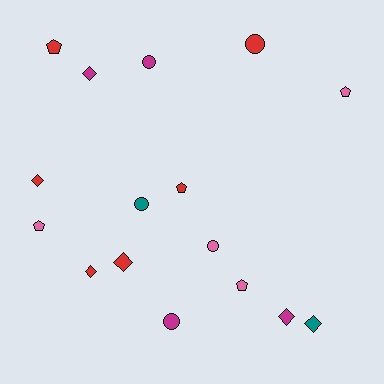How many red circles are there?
There is 1 red circle.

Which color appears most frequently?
Red, with 6 objects.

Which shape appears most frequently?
Diamond, with 6 objects.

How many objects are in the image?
There are 16 objects.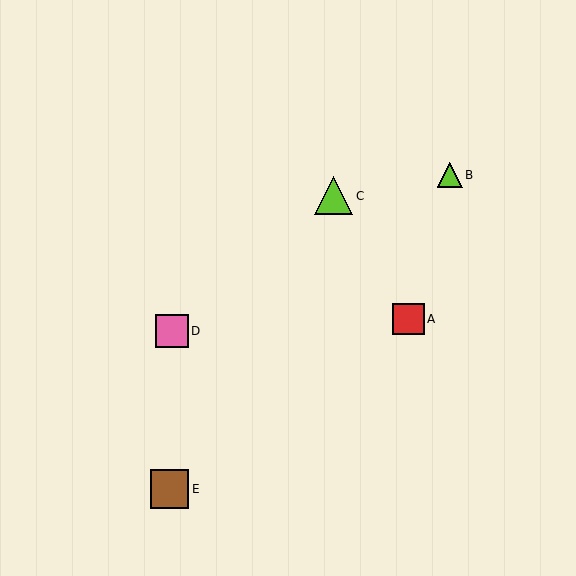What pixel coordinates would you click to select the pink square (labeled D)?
Click at (172, 331) to select the pink square D.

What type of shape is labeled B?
Shape B is a lime triangle.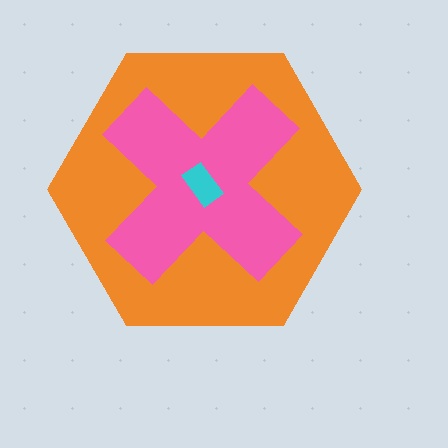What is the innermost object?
The cyan rectangle.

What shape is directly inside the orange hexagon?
The pink cross.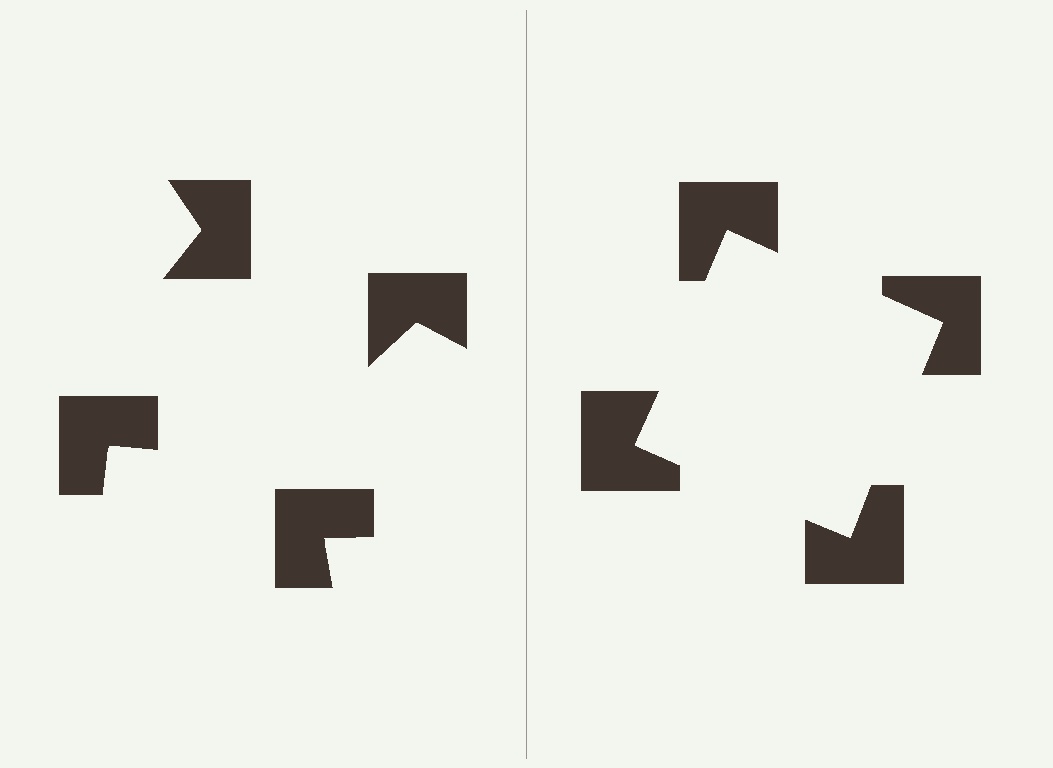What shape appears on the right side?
An illusory square.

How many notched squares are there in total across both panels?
8 — 4 on each side.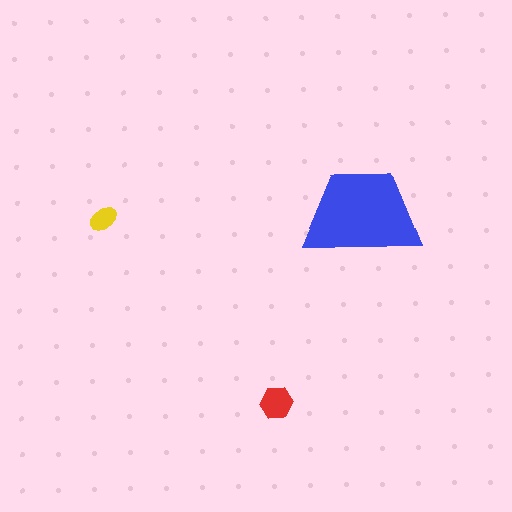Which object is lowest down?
The red hexagon is bottommost.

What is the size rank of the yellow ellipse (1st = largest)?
3rd.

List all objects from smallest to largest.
The yellow ellipse, the red hexagon, the blue trapezoid.